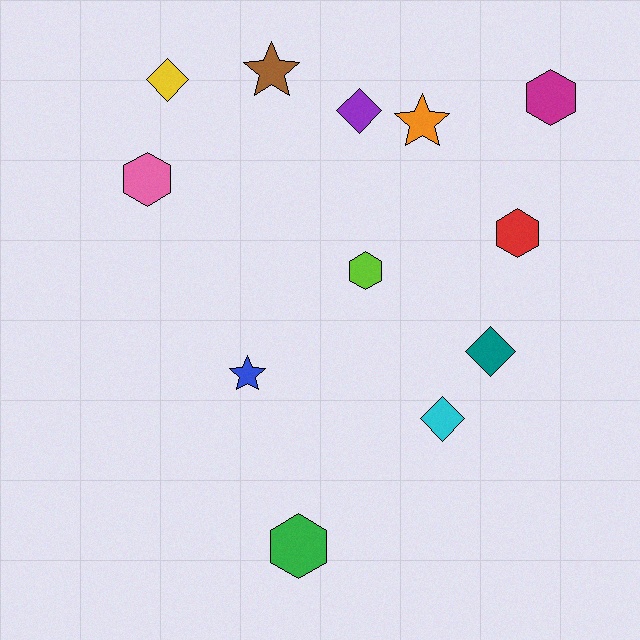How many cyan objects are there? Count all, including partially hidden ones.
There is 1 cyan object.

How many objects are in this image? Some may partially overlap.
There are 12 objects.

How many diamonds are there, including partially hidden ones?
There are 4 diamonds.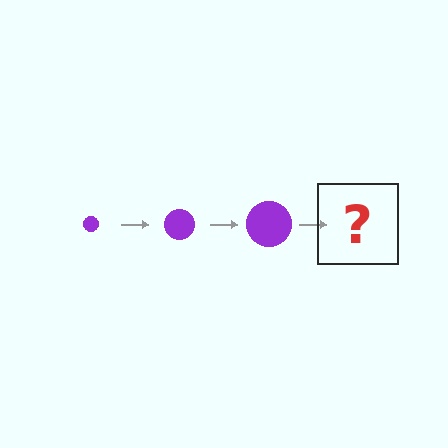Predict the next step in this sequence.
The next step is a purple circle, larger than the previous one.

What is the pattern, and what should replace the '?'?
The pattern is that the circle gets progressively larger each step. The '?' should be a purple circle, larger than the previous one.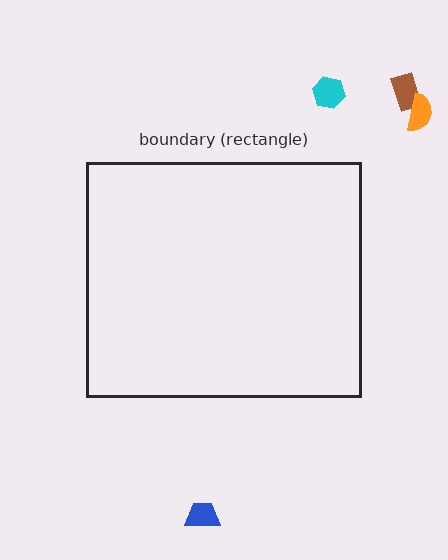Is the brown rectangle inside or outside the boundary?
Outside.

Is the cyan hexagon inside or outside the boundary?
Outside.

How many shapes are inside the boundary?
0 inside, 4 outside.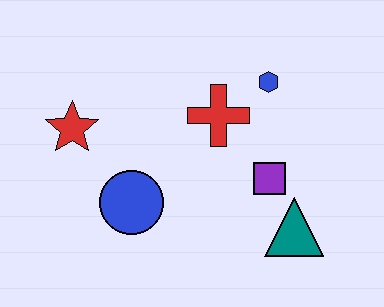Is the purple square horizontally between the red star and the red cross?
No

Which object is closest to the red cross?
The blue hexagon is closest to the red cross.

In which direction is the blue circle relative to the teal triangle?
The blue circle is to the left of the teal triangle.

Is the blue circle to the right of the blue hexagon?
No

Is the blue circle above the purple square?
No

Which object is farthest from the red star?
The teal triangle is farthest from the red star.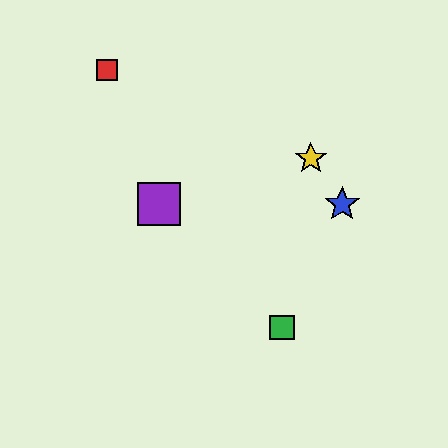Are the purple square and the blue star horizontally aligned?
Yes, both are at y≈204.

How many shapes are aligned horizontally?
2 shapes (the blue star, the purple square) are aligned horizontally.